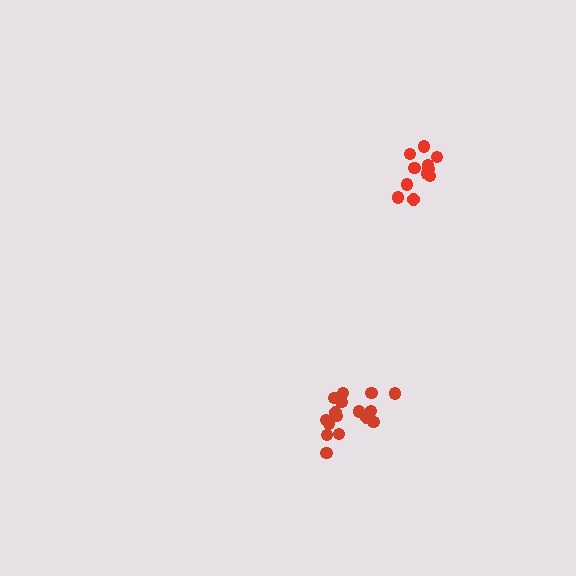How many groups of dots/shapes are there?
There are 2 groups.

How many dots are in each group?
Group 1: 17 dots, Group 2: 12 dots (29 total).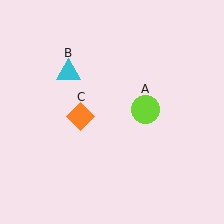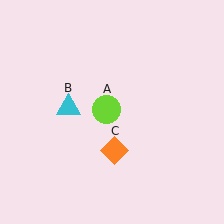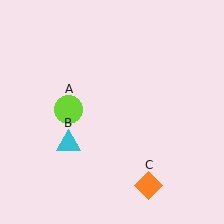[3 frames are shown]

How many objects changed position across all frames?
3 objects changed position: lime circle (object A), cyan triangle (object B), orange diamond (object C).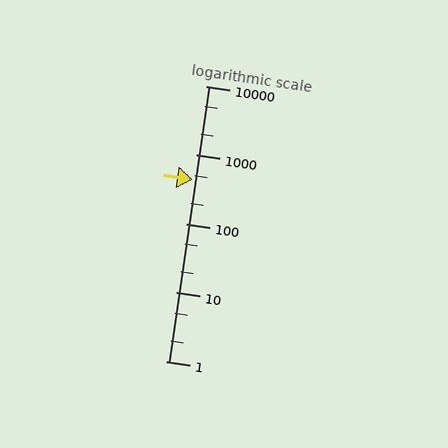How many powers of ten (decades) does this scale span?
The scale spans 4 decades, from 1 to 10000.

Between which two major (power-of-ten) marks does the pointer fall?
The pointer is between 100 and 1000.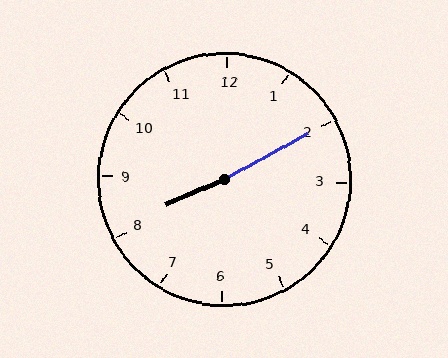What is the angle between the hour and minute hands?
Approximately 175 degrees.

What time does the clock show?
8:10.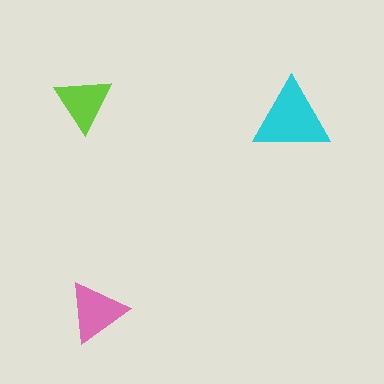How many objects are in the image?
There are 3 objects in the image.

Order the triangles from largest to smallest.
the cyan one, the pink one, the lime one.